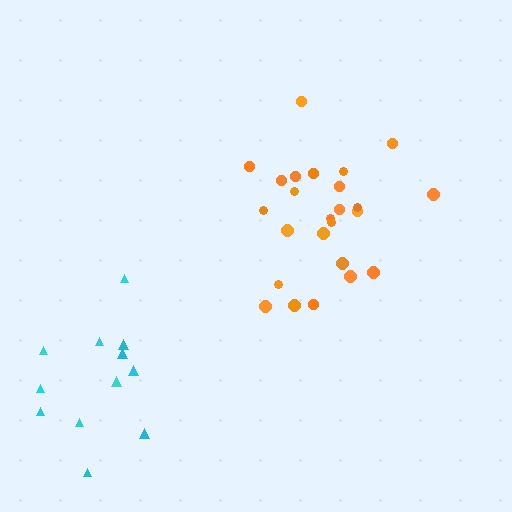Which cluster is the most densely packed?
Orange.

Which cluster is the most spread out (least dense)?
Cyan.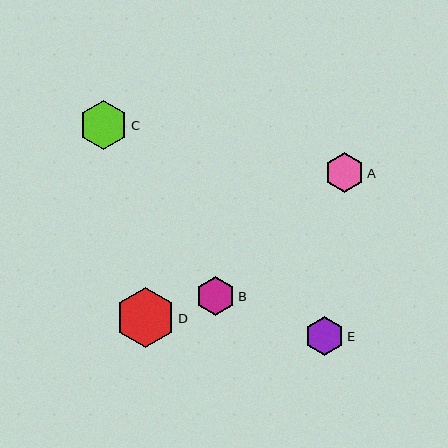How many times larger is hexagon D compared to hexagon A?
Hexagon D is approximately 1.5 times the size of hexagon A.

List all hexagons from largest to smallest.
From largest to smallest: D, C, A, B, E.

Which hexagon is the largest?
Hexagon D is the largest with a size of approximately 60 pixels.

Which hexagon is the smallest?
Hexagon E is the smallest with a size of approximately 39 pixels.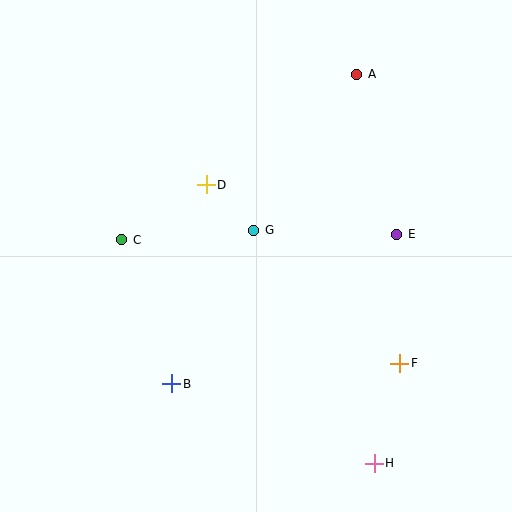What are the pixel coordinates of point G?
Point G is at (254, 230).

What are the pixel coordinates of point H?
Point H is at (374, 463).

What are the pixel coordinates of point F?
Point F is at (400, 363).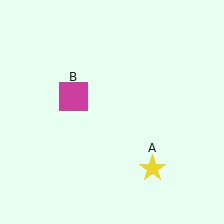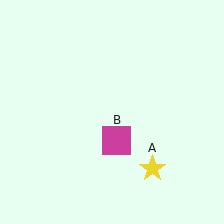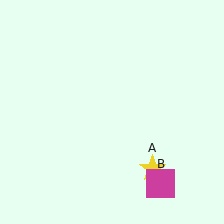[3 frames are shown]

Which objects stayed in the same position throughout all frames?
Yellow star (object A) remained stationary.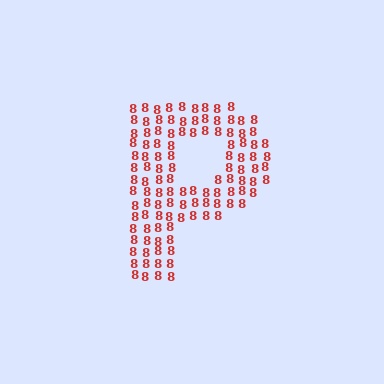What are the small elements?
The small elements are digit 8's.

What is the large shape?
The large shape is the letter P.